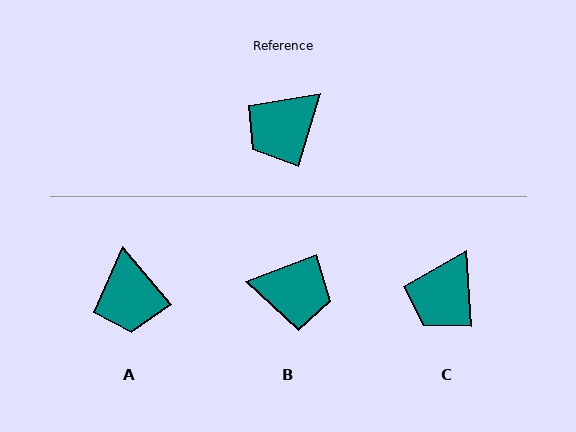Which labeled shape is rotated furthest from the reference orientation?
B, about 127 degrees away.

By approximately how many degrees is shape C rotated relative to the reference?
Approximately 21 degrees counter-clockwise.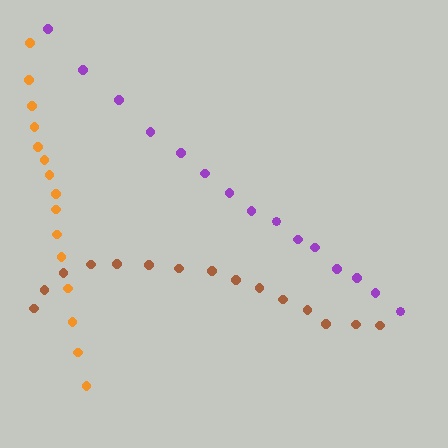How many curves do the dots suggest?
There are 3 distinct paths.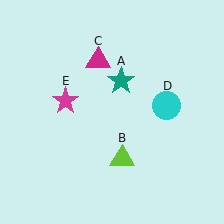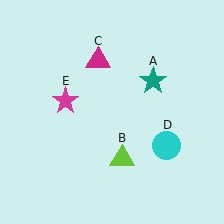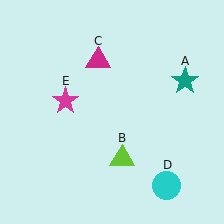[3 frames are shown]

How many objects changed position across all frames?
2 objects changed position: teal star (object A), cyan circle (object D).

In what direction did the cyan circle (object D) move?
The cyan circle (object D) moved down.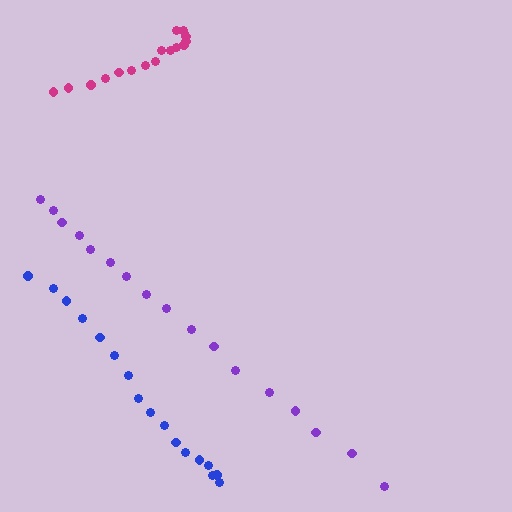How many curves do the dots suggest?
There are 3 distinct paths.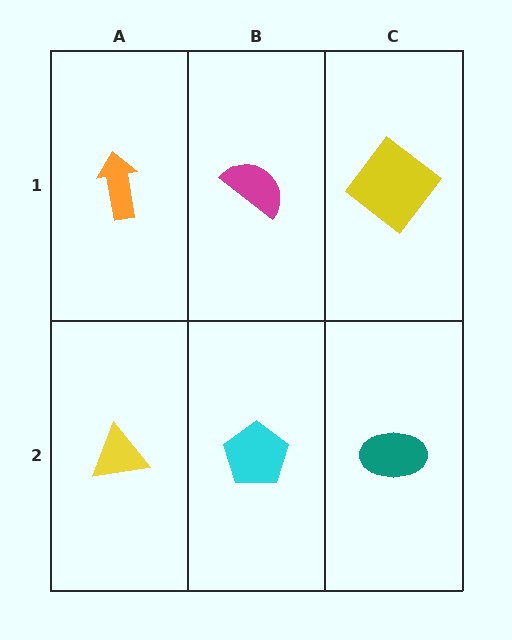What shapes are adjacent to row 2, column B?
A magenta semicircle (row 1, column B), a yellow triangle (row 2, column A), a teal ellipse (row 2, column C).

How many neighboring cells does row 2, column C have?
2.